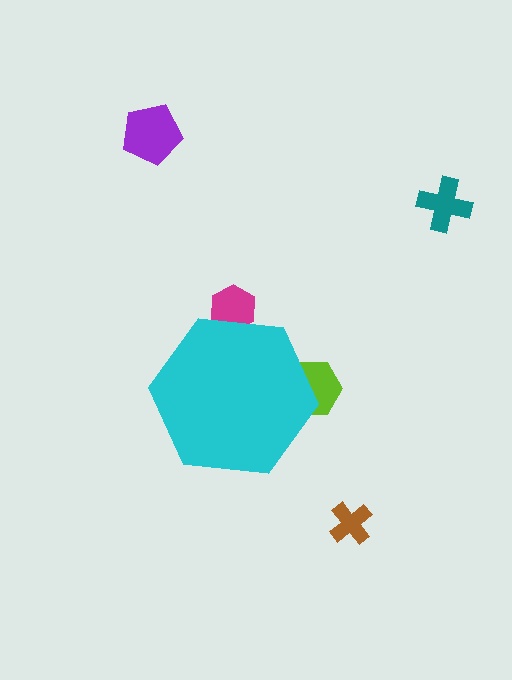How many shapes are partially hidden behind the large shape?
2 shapes are partially hidden.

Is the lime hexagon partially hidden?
Yes, the lime hexagon is partially hidden behind the cyan hexagon.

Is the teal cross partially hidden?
No, the teal cross is fully visible.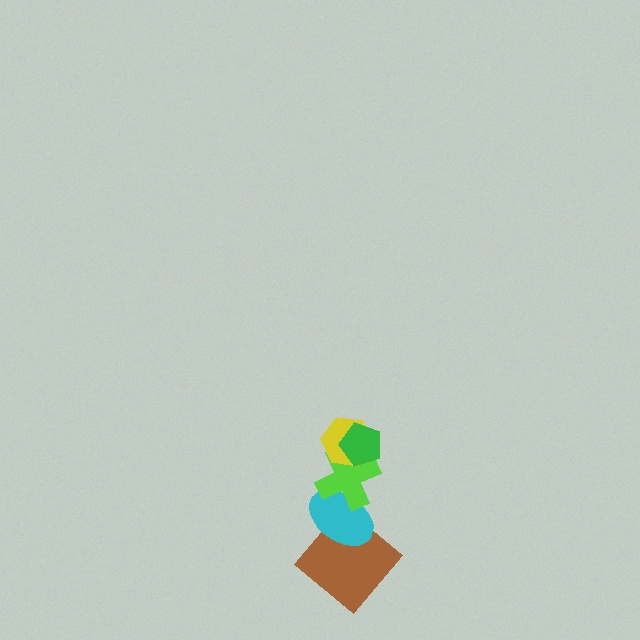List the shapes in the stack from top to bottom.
From top to bottom: the green pentagon, the yellow hexagon, the lime cross, the cyan ellipse, the brown diamond.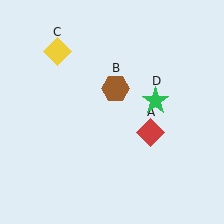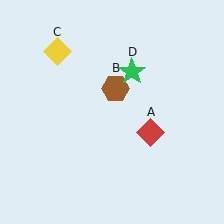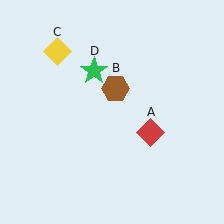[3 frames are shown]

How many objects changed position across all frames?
1 object changed position: green star (object D).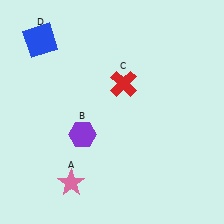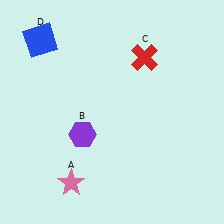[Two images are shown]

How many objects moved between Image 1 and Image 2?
1 object moved between the two images.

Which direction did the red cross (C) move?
The red cross (C) moved up.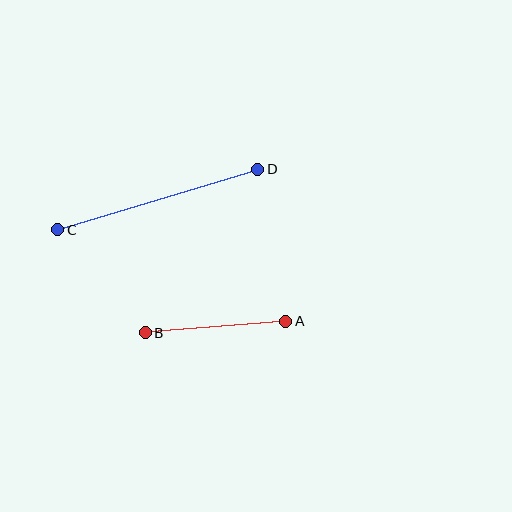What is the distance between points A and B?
The distance is approximately 141 pixels.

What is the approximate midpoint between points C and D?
The midpoint is at approximately (158, 199) pixels.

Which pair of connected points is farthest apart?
Points C and D are farthest apart.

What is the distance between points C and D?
The distance is approximately 209 pixels.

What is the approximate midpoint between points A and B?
The midpoint is at approximately (216, 327) pixels.